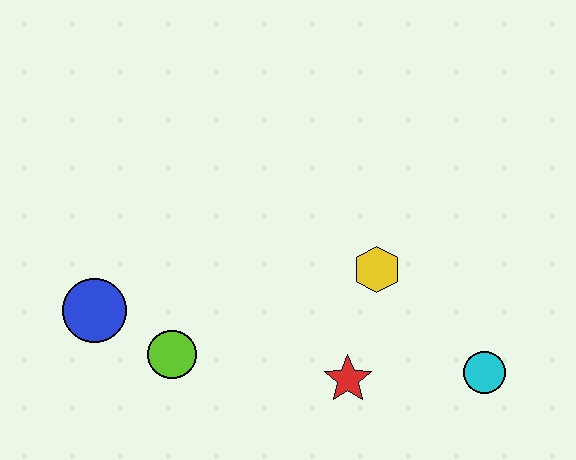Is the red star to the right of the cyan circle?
No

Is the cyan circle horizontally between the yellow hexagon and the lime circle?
No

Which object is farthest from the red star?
The blue circle is farthest from the red star.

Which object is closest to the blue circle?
The lime circle is closest to the blue circle.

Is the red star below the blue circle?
Yes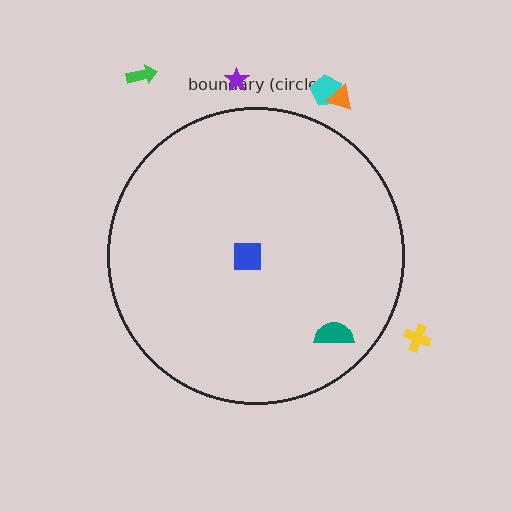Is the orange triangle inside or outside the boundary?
Outside.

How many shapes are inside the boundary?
2 inside, 5 outside.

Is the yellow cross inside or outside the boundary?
Outside.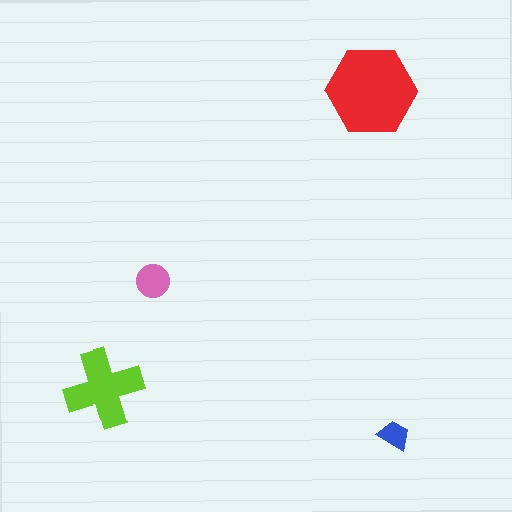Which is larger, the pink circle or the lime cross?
The lime cross.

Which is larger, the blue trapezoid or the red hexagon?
The red hexagon.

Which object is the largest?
The red hexagon.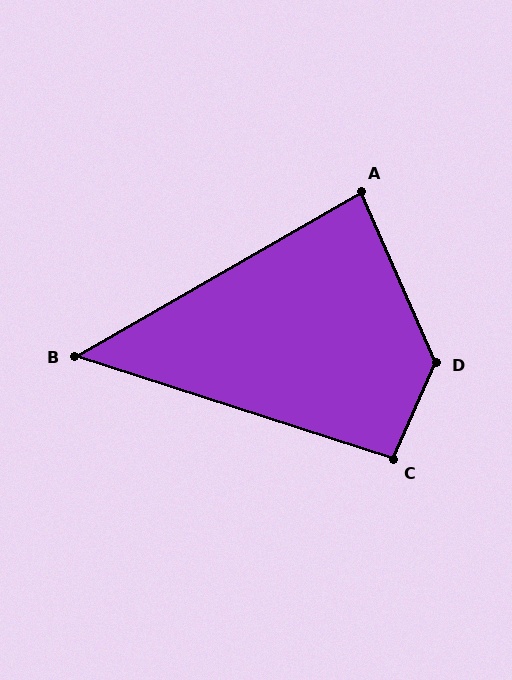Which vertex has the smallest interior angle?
B, at approximately 48 degrees.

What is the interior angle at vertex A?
Approximately 84 degrees (acute).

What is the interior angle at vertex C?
Approximately 96 degrees (obtuse).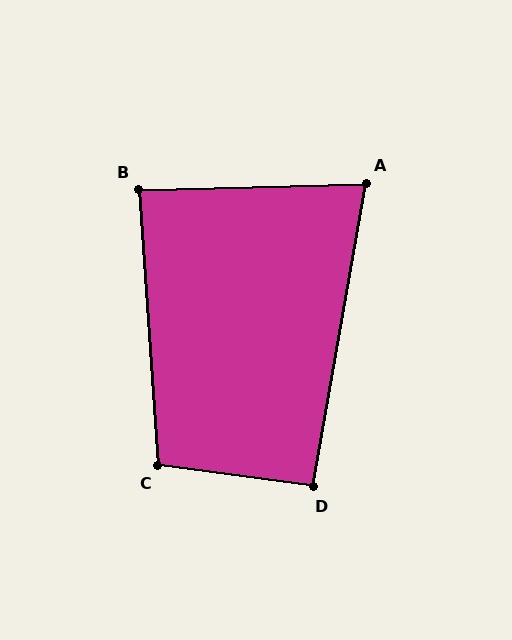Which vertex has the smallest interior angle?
A, at approximately 78 degrees.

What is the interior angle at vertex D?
Approximately 92 degrees (approximately right).